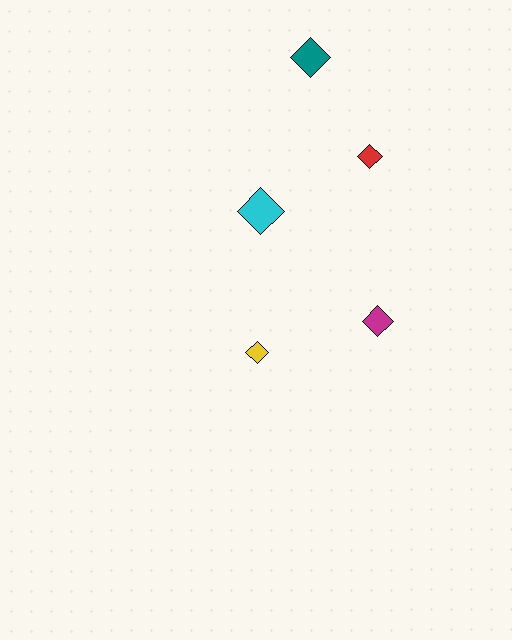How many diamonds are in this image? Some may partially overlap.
There are 5 diamonds.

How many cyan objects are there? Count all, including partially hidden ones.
There is 1 cyan object.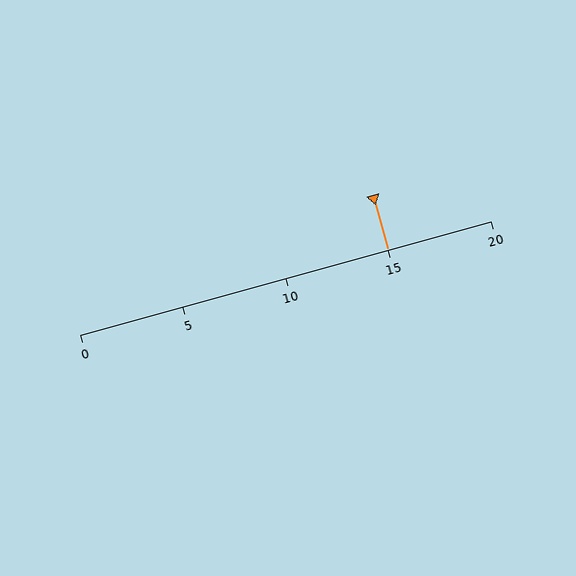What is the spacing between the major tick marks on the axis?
The major ticks are spaced 5 apart.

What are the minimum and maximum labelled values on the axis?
The axis runs from 0 to 20.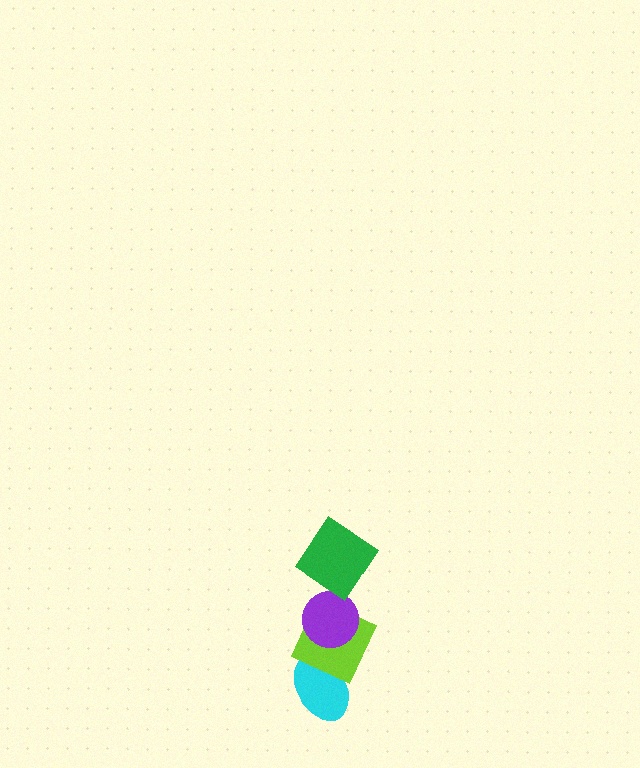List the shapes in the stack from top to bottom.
From top to bottom: the green diamond, the purple circle, the lime square, the cyan ellipse.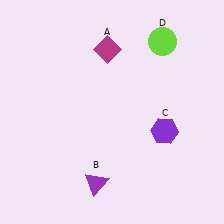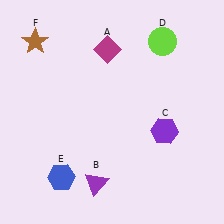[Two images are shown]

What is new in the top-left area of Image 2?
A brown star (F) was added in the top-left area of Image 2.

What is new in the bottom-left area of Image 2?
A blue hexagon (E) was added in the bottom-left area of Image 2.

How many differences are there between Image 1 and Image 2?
There are 2 differences between the two images.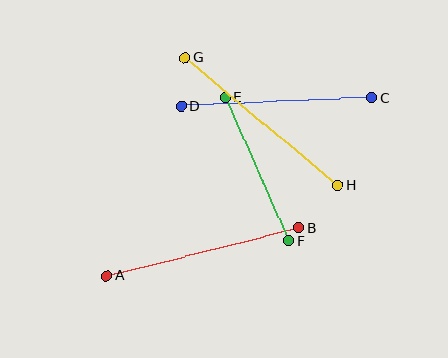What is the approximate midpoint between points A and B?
The midpoint is at approximately (203, 252) pixels.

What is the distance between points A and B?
The distance is approximately 197 pixels.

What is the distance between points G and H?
The distance is approximately 199 pixels.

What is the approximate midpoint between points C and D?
The midpoint is at approximately (276, 102) pixels.